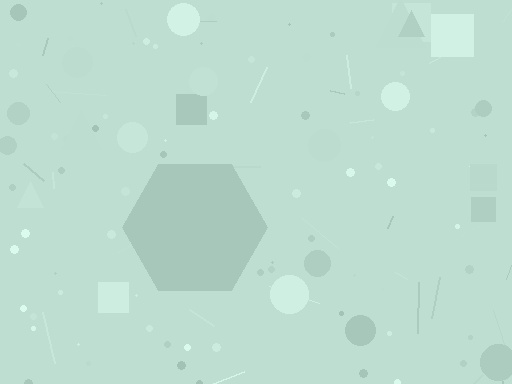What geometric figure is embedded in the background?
A hexagon is embedded in the background.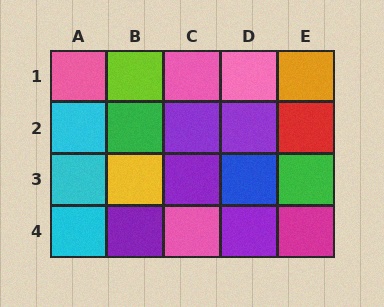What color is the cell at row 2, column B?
Green.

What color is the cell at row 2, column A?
Cyan.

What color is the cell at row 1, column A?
Pink.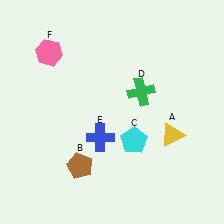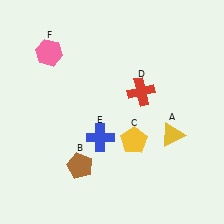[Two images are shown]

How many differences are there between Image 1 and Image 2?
There are 2 differences between the two images.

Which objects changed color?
C changed from cyan to yellow. D changed from green to red.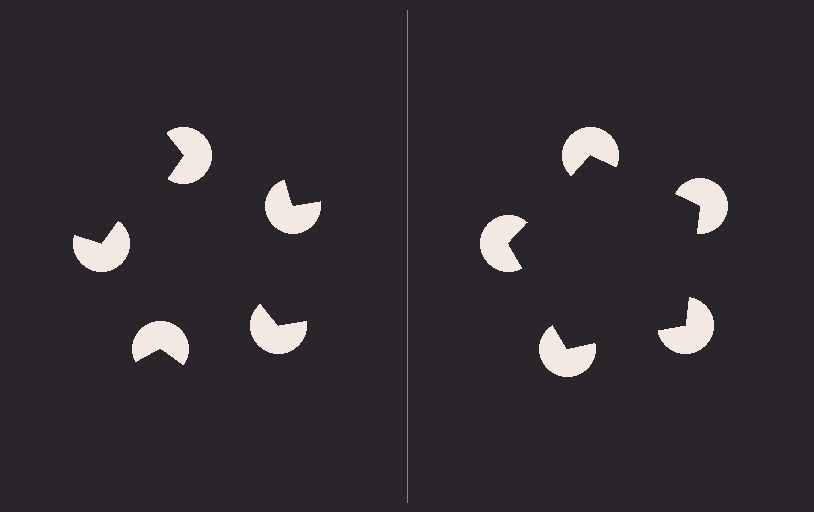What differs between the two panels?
The pac-man discs are positioned identically on both sides; only the wedge orientations differ. On the right they align to a pentagon; on the left they are misaligned.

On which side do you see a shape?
An illusory pentagon appears on the right side. On the left side the wedge cuts are rotated, so no coherent shape forms.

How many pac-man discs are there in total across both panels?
10 — 5 on each side.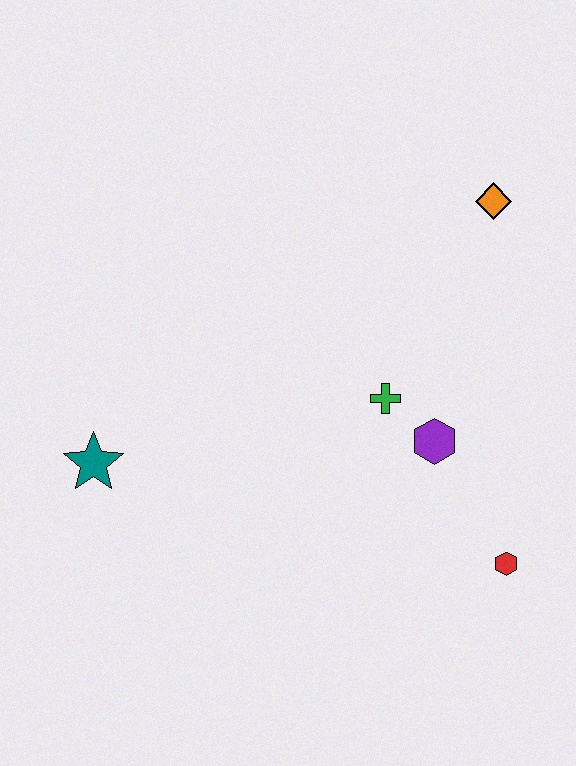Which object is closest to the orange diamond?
The green cross is closest to the orange diamond.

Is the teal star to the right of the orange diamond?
No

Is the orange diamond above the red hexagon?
Yes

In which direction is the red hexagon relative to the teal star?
The red hexagon is to the right of the teal star.